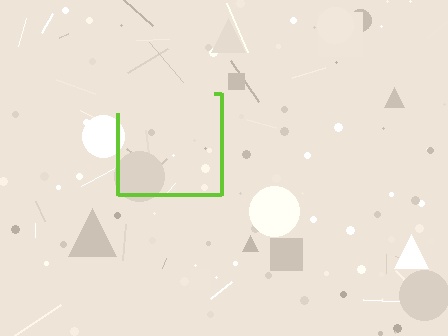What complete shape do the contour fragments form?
The contour fragments form a square.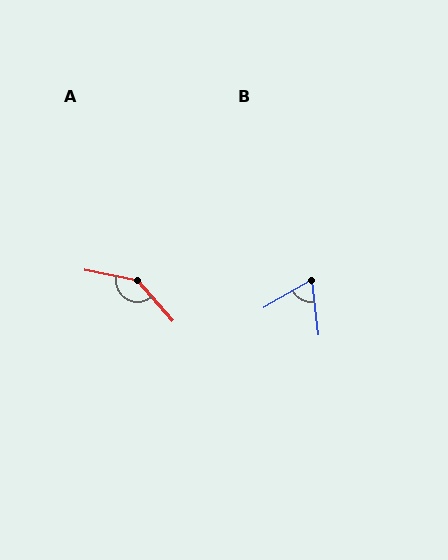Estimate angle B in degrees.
Approximately 67 degrees.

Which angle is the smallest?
B, at approximately 67 degrees.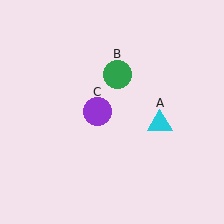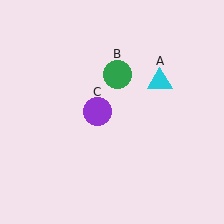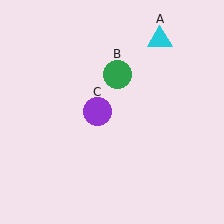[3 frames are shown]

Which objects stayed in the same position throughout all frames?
Green circle (object B) and purple circle (object C) remained stationary.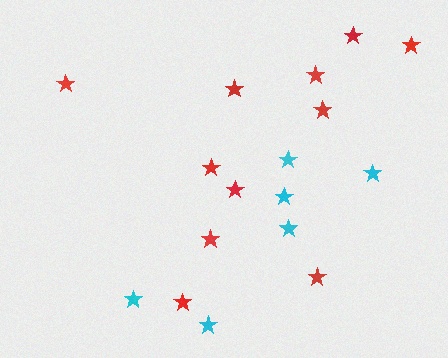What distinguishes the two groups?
There are 2 groups: one group of red stars (11) and one group of cyan stars (6).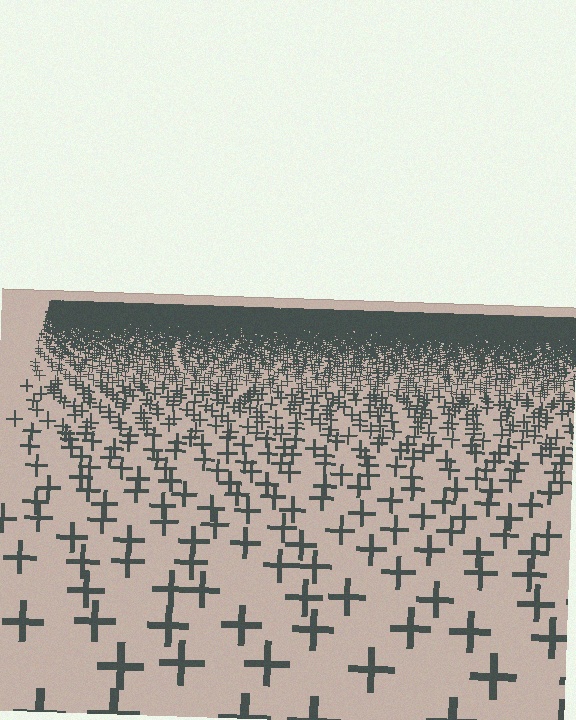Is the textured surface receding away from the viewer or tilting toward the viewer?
The surface is receding away from the viewer. Texture elements get smaller and denser toward the top.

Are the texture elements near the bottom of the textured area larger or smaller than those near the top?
Larger. Near the bottom, elements are closer to the viewer and appear at a bigger on-screen size.